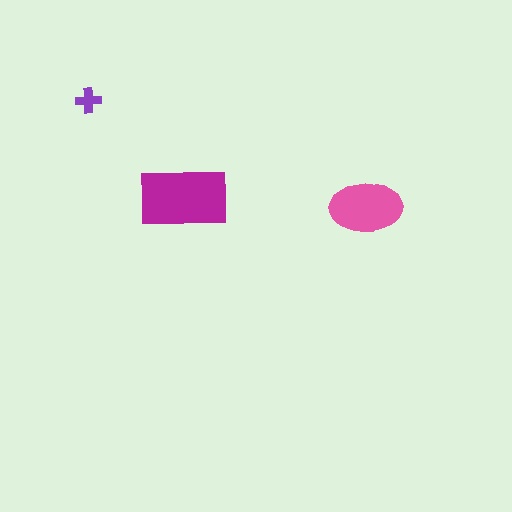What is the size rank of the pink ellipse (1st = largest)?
2nd.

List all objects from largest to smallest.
The magenta rectangle, the pink ellipse, the purple cross.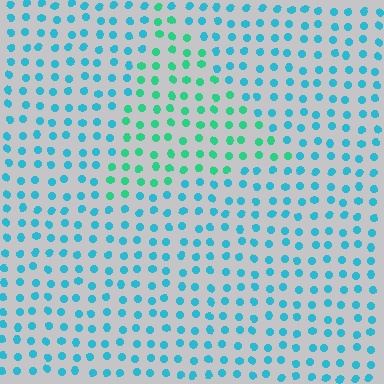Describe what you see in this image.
The image is filled with small cyan elements in a uniform arrangement. A triangle-shaped region is visible where the elements are tinted to a slightly different hue, forming a subtle color boundary.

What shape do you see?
I see a triangle.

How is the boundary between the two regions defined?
The boundary is defined purely by a slight shift in hue (about 36 degrees). Spacing, size, and orientation are identical on both sides.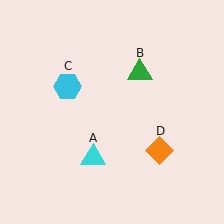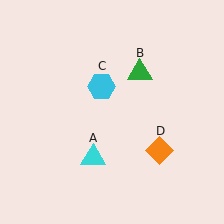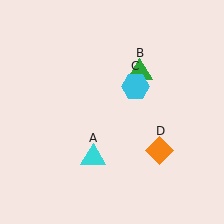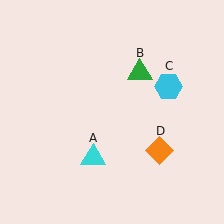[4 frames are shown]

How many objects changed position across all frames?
1 object changed position: cyan hexagon (object C).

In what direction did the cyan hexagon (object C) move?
The cyan hexagon (object C) moved right.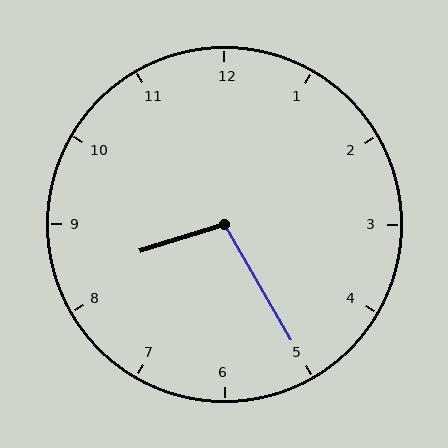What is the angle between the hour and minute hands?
Approximately 102 degrees.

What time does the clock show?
8:25.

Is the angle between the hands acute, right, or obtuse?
It is obtuse.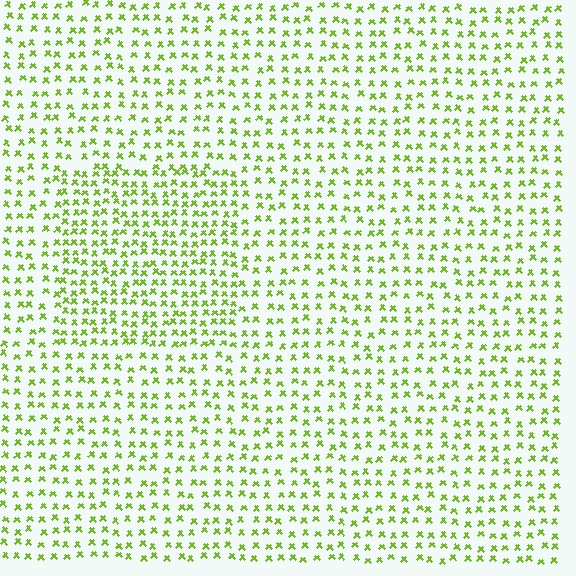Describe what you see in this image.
The image contains small lime elements arranged at two different densities. A rectangle-shaped region is visible where the elements are more densely packed than the surrounding area.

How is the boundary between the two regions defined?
The boundary is defined by a change in element density (approximately 1.6x ratio). All elements are the same color, size, and shape.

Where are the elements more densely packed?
The elements are more densely packed inside the rectangle boundary.